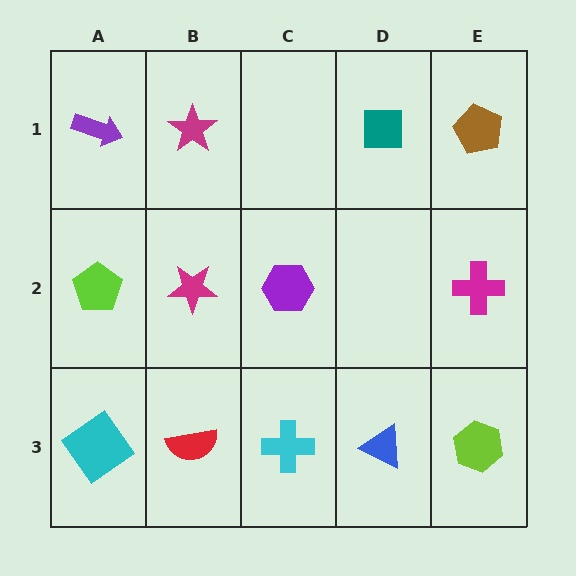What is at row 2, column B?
A magenta star.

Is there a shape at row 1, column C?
No, that cell is empty.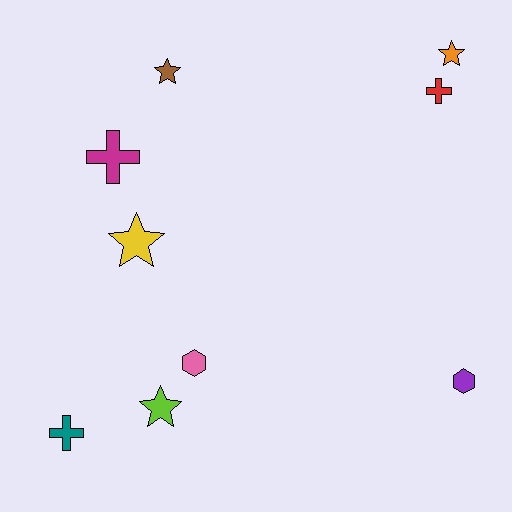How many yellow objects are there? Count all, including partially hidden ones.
There is 1 yellow object.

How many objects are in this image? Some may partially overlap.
There are 9 objects.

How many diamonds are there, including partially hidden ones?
There are no diamonds.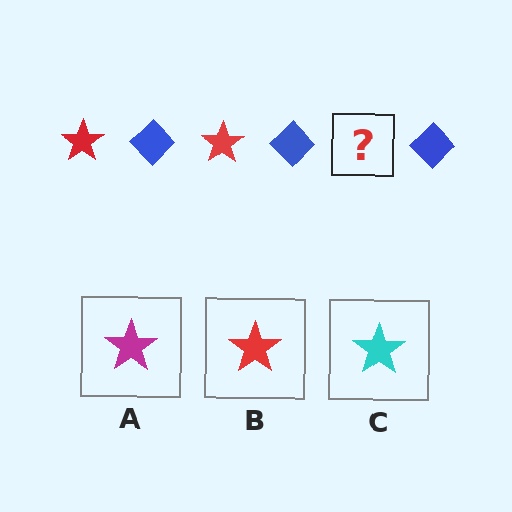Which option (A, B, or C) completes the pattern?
B.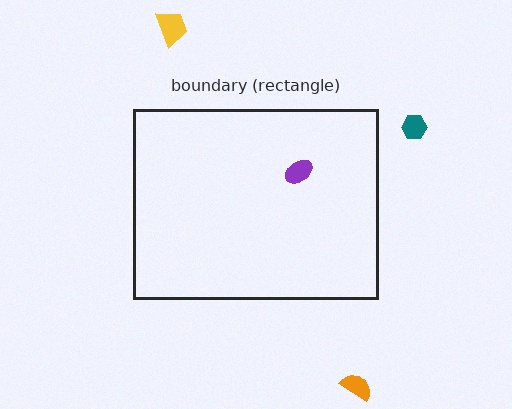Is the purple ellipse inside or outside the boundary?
Inside.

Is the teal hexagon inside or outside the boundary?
Outside.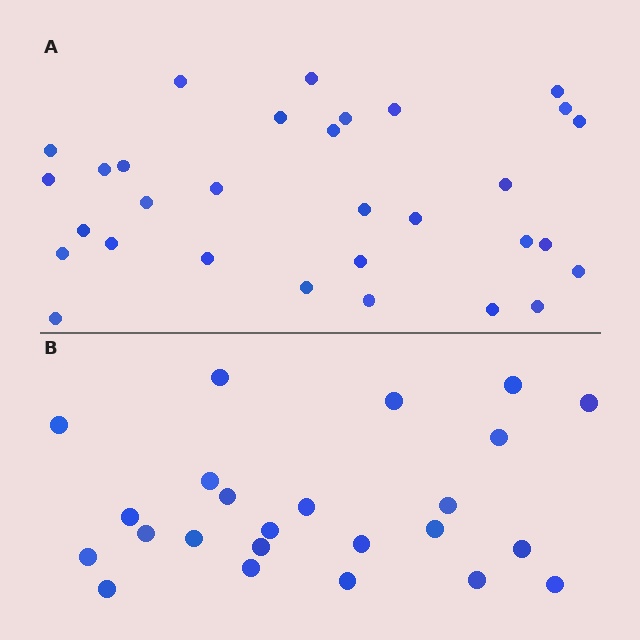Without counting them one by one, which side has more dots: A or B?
Region A (the top region) has more dots.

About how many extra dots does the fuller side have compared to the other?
Region A has roughly 8 or so more dots than region B.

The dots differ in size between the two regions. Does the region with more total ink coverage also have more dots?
No. Region B has more total ink coverage because its dots are larger, but region A actually contains more individual dots. Total area can be misleading — the number of items is what matters here.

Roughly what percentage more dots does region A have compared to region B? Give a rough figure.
About 30% more.